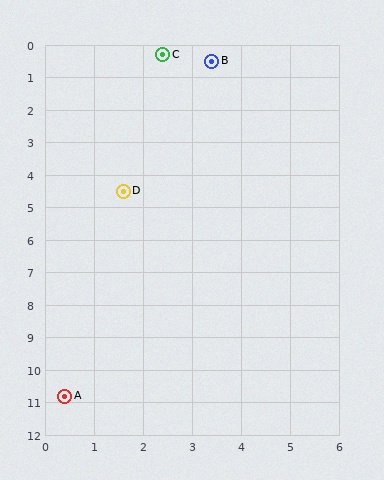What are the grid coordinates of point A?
Point A is at approximately (0.4, 10.8).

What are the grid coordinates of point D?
Point D is at approximately (1.6, 4.5).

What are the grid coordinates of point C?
Point C is at approximately (2.4, 0.3).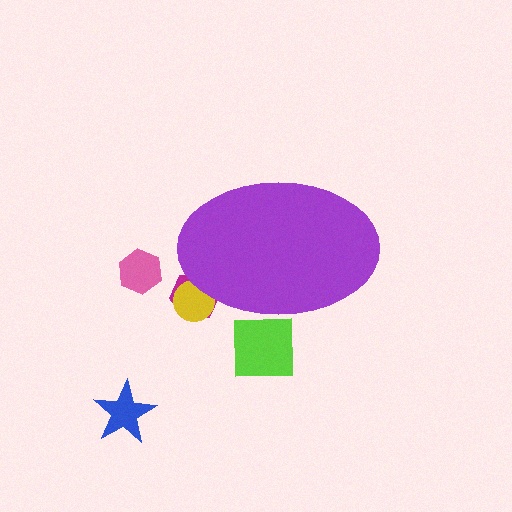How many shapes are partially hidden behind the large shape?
3 shapes are partially hidden.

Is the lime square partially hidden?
Yes, the lime square is partially hidden behind the purple ellipse.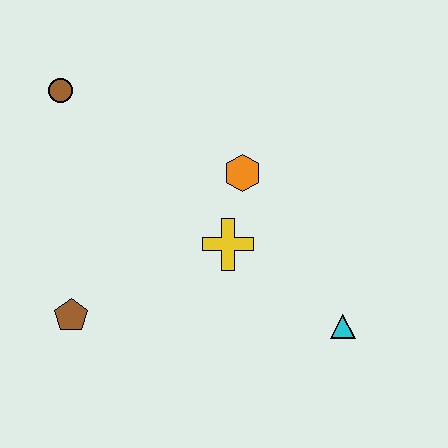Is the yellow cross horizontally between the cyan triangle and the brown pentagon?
Yes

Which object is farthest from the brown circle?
The cyan triangle is farthest from the brown circle.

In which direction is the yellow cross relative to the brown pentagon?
The yellow cross is to the right of the brown pentagon.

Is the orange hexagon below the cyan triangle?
No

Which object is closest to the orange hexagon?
The yellow cross is closest to the orange hexagon.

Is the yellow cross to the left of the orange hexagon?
Yes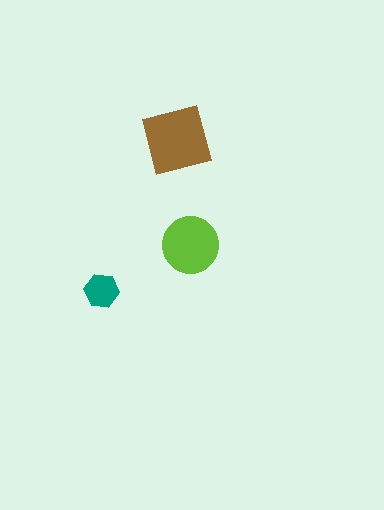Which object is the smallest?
The teal hexagon.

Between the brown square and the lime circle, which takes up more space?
The brown square.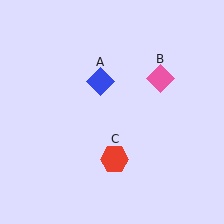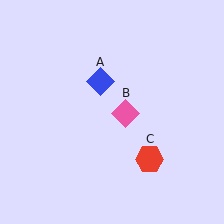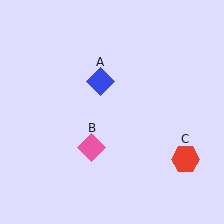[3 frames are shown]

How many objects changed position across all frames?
2 objects changed position: pink diamond (object B), red hexagon (object C).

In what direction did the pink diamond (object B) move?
The pink diamond (object B) moved down and to the left.